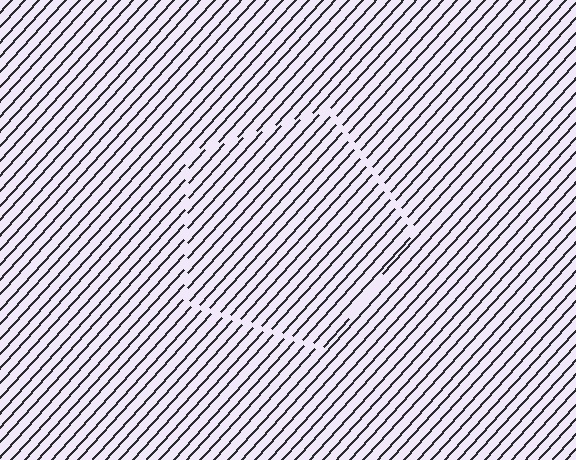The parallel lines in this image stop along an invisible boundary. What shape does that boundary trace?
An illusory pentagon. The interior of the shape contains the same grating, shifted by half a period — the contour is defined by the phase discontinuity where line-ends from the inner and outer gratings abut.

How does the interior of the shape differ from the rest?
The interior of the shape contains the same grating, shifted by half a period — the contour is defined by the phase discontinuity where line-ends from the inner and outer gratings abut.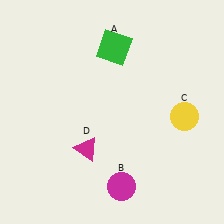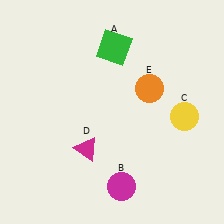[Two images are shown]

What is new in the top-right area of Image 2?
An orange circle (E) was added in the top-right area of Image 2.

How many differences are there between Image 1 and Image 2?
There is 1 difference between the two images.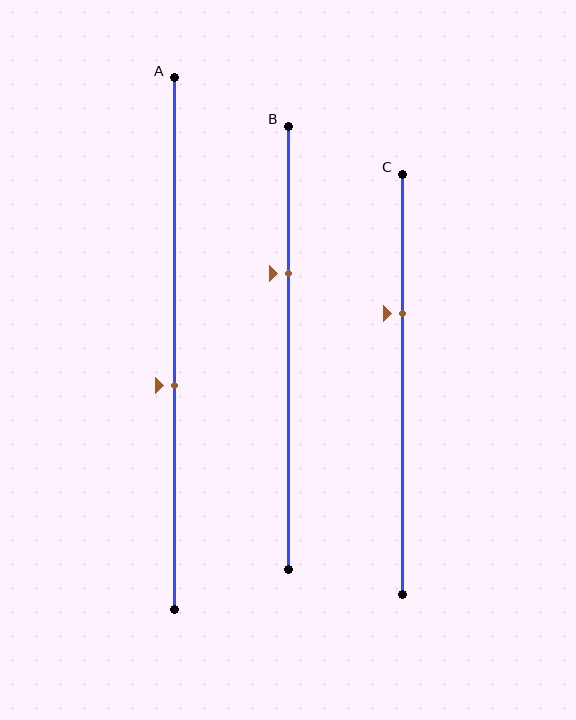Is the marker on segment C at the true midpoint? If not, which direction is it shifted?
No, the marker on segment C is shifted upward by about 17% of the segment length.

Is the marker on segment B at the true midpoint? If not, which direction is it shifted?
No, the marker on segment B is shifted upward by about 17% of the segment length.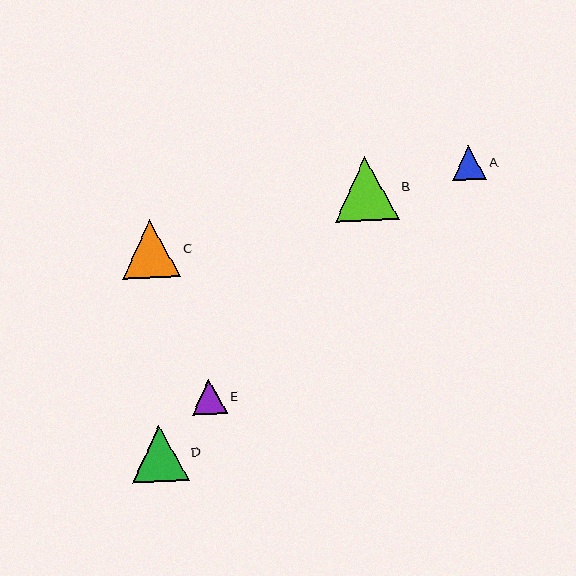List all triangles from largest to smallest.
From largest to smallest: B, C, D, E, A.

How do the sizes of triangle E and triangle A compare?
Triangle E and triangle A are approximately the same size.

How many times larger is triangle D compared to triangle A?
Triangle D is approximately 1.6 times the size of triangle A.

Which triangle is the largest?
Triangle B is the largest with a size of approximately 64 pixels.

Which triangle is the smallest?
Triangle A is the smallest with a size of approximately 35 pixels.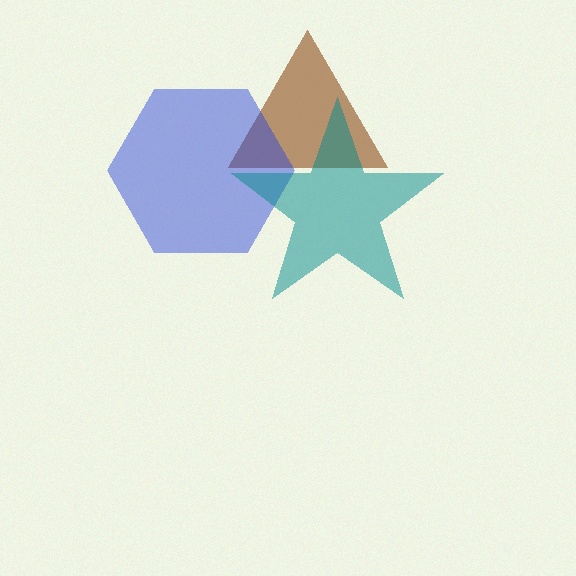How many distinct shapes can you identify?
There are 3 distinct shapes: a brown triangle, a blue hexagon, a teal star.